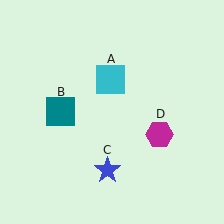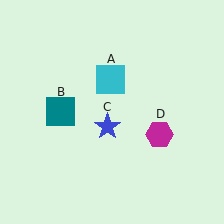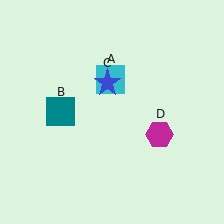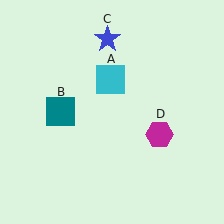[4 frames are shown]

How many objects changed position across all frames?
1 object changed position: blue star (object C).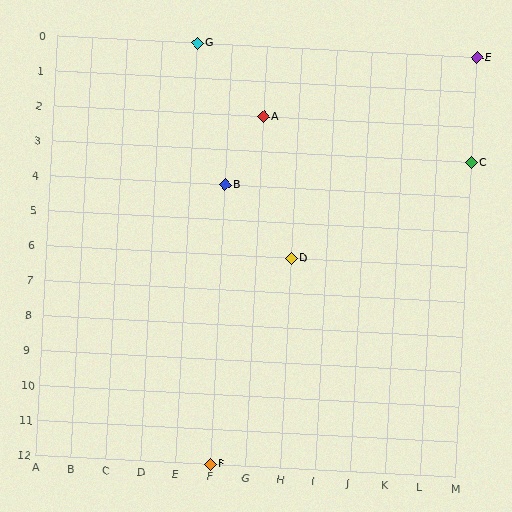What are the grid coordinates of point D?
Point D is at grid coordinates (H, 6).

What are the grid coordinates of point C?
Point C is at grid coordinates (M, 3).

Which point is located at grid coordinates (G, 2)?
Point A is at (G, 2).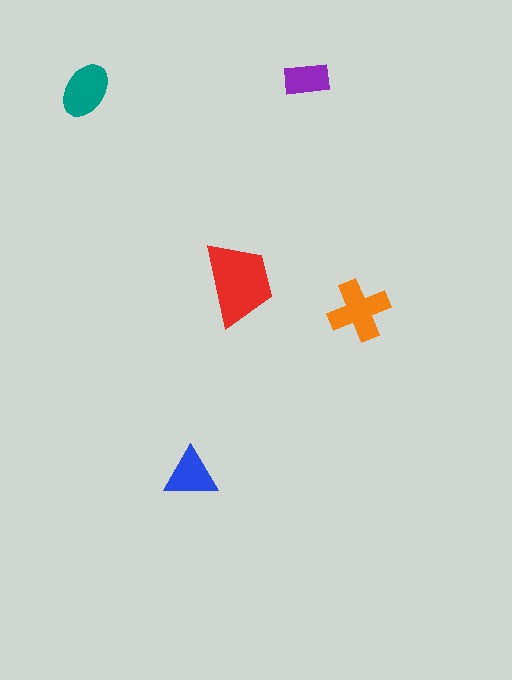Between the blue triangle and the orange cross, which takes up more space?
The orange cross.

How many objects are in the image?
There are 5 objects in the image.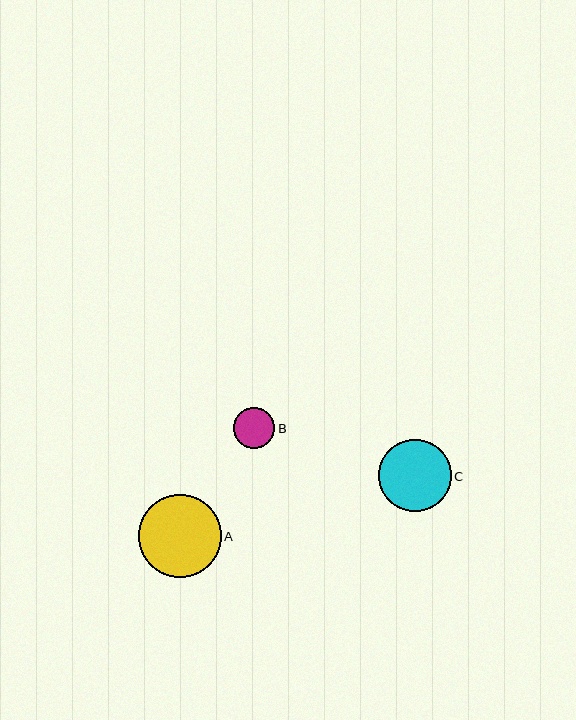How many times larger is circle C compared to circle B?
Circle C is approximately 1.8 times the size of circle B.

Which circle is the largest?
Circle A is the largest with a size of approximately 83 pixels.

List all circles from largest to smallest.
From largest to smallest: A, C, B.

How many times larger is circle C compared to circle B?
Circle C is approximately 1.8 times the size of circle B.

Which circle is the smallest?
Circle B is the smallest with a size of approximately 41 pixels.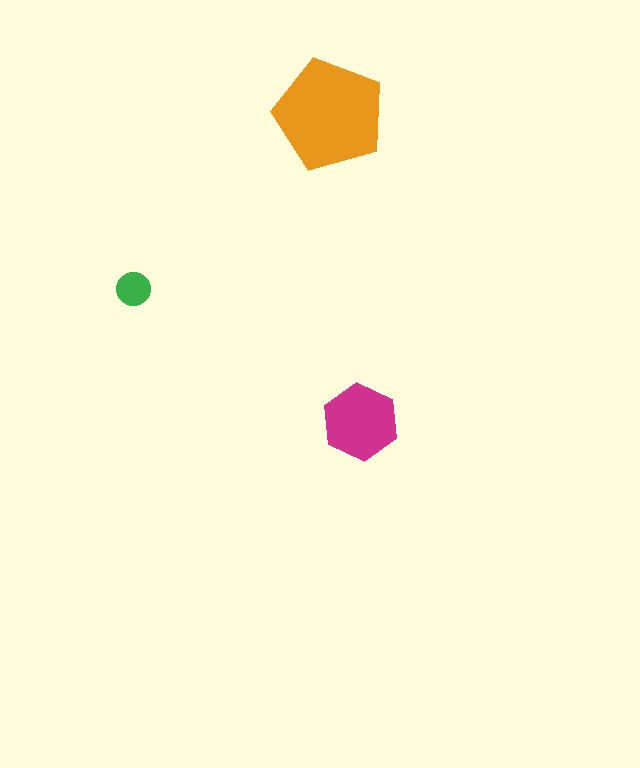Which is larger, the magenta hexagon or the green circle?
The magenta hexagon.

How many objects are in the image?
There are 3 objects in the image.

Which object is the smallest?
The green circle.